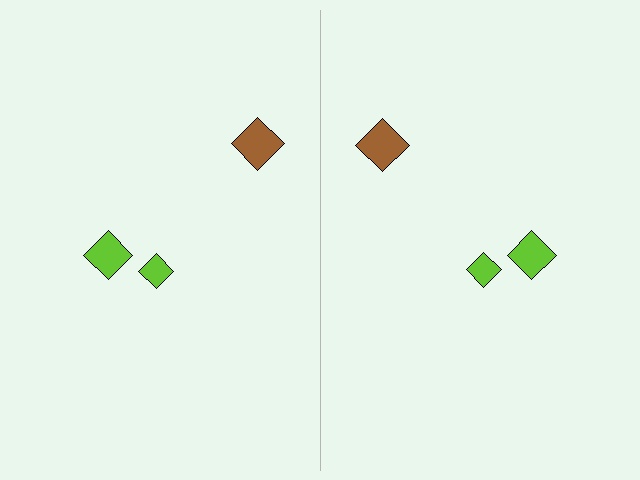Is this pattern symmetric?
Yes, this pattern has bilateral (reflection) symmetry.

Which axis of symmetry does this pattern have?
The pattern has a vertical axis of symmetry running through the center of the image.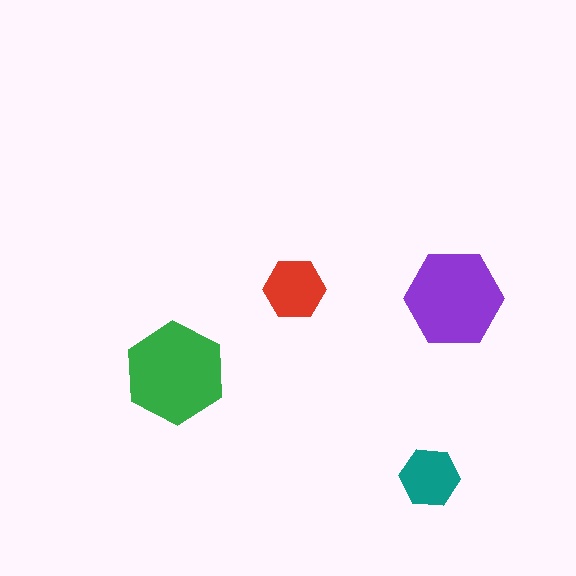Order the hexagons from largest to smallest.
the green one, the purple one, the red one, the teal one.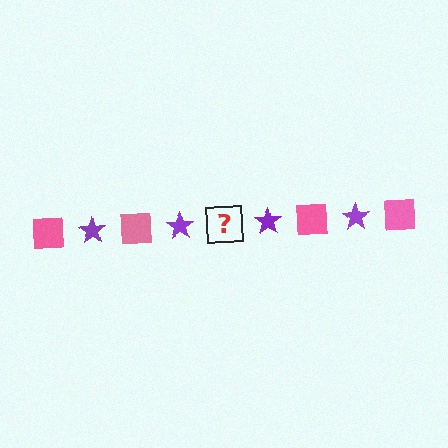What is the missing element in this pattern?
The missing element is a pink square.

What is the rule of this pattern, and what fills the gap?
The rule is that the pattern alternates between pink square and purple star. The gap should be filled with a pink square.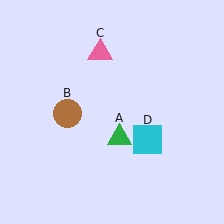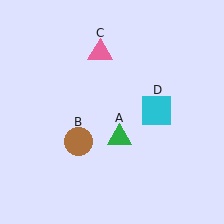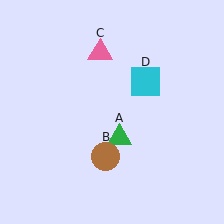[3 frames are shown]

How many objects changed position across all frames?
2 objects changed position: brown circle (object B), cyan square (object D).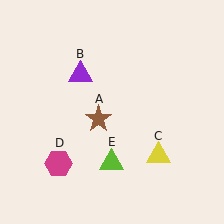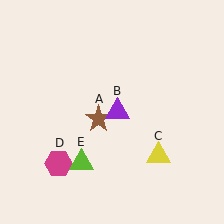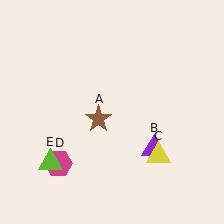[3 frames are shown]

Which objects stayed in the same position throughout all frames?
Brown star (object A) and yellow triangle (object C) and magenta hexagon (object D) remained stationary.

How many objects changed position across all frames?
2 objects changed position: purple triangle (object B), lime triangle (object E).